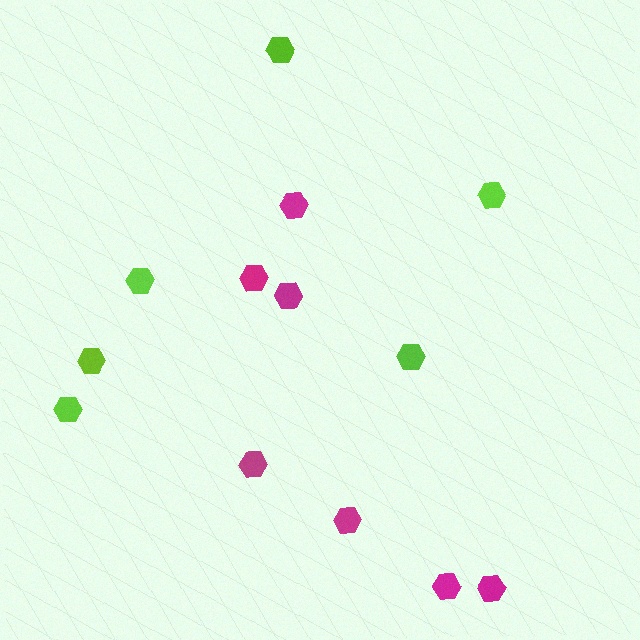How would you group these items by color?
There are 2 groups: one group of magenta hexagons (7) and one group of lime hexagons (6).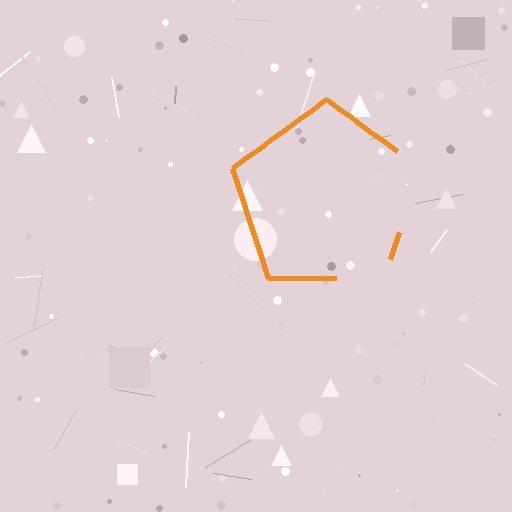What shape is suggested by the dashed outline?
The dashed outline suggests a pentagon.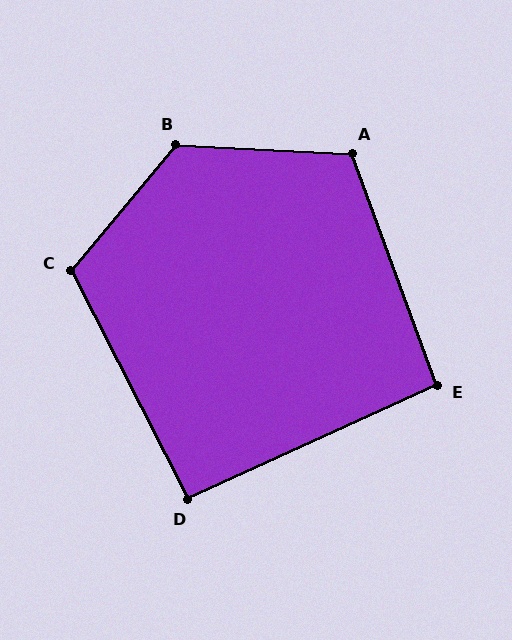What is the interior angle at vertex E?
Approximately 95 degrees (approximately right).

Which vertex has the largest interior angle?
B, at approximately 127 degrees.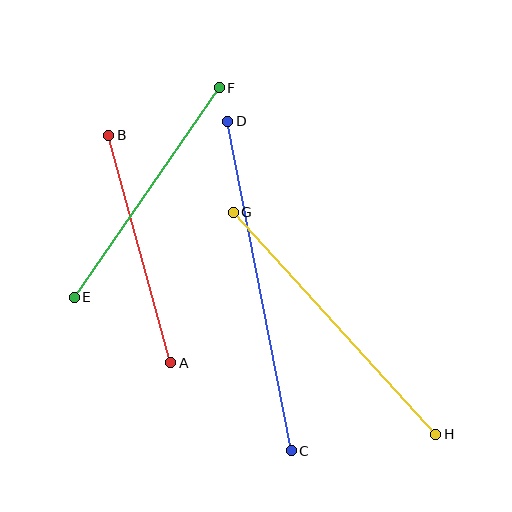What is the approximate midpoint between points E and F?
The midpoint is at approximately (147, 192) pixels.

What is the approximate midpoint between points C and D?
The midpoint is at approximately (259, 286) pixels.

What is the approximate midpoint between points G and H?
The midpoint is at approximately (334, 323) pixels.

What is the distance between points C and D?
The distance is approximately 336 pixels.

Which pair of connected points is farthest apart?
Points C and D are farthest apart.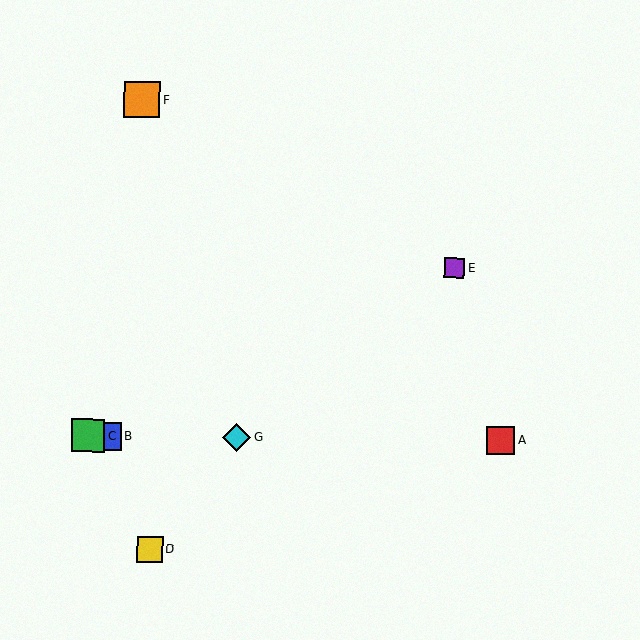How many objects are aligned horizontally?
4 objects (A, B, C, G) are aligned horizontally.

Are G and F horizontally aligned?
No, G is at y≈437 and F is at y≈100.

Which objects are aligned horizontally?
Objects A, B, C, G are aligned horizontally.